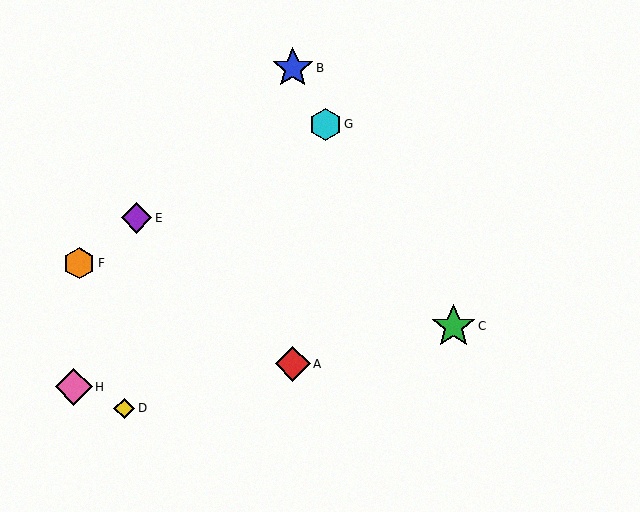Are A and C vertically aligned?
No, A is at x≈293 and C is at x≈454.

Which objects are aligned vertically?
Objects A, B are aligned vertically.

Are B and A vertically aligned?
Yes, both are at x≈293.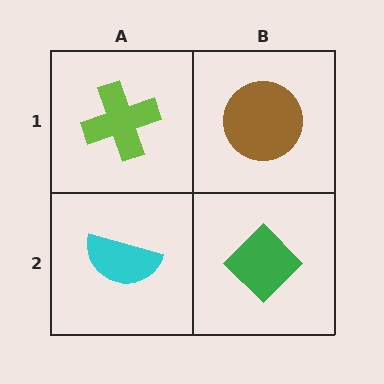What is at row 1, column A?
A lime cross.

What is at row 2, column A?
A cyan semicircle.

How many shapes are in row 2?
2 shapes.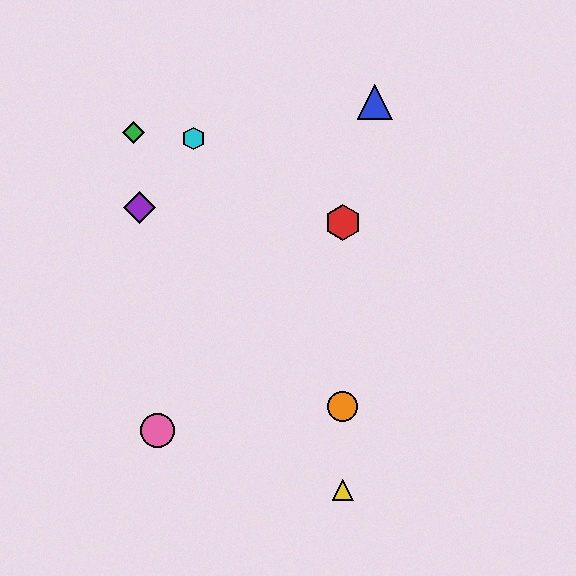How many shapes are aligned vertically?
3 shapes (the red hexagon, the yellow triangle, the orange circle) are aligned vertically.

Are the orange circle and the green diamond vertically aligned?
No, the orange circle is at x≈343 and the green diamond is at x≈133.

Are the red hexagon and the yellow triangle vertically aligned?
Yes, both are at x≈343.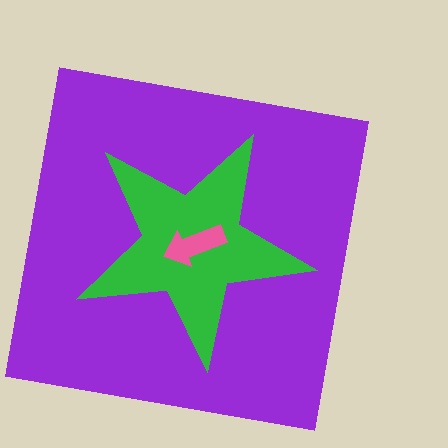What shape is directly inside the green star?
The pink arrow.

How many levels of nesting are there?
3.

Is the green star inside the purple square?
Yes.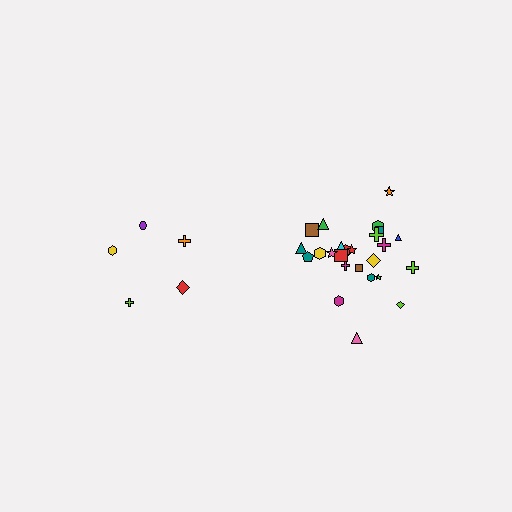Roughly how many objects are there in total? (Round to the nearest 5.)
Roughly 30 objects in total.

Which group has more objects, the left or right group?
The right group.